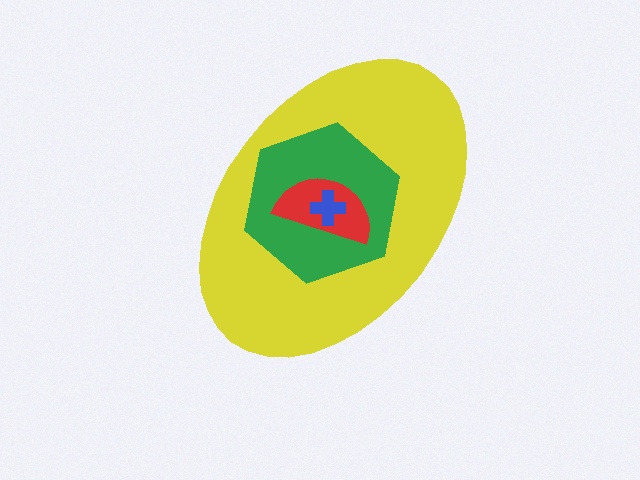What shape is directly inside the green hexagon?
The red semicircle.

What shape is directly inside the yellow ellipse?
The green hexagon.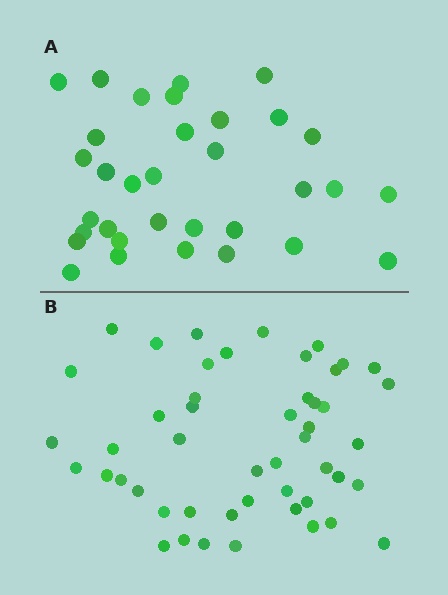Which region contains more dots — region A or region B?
Region B (the bottom region) has more dots.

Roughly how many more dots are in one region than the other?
Region B has approximately 15 more dots than region A.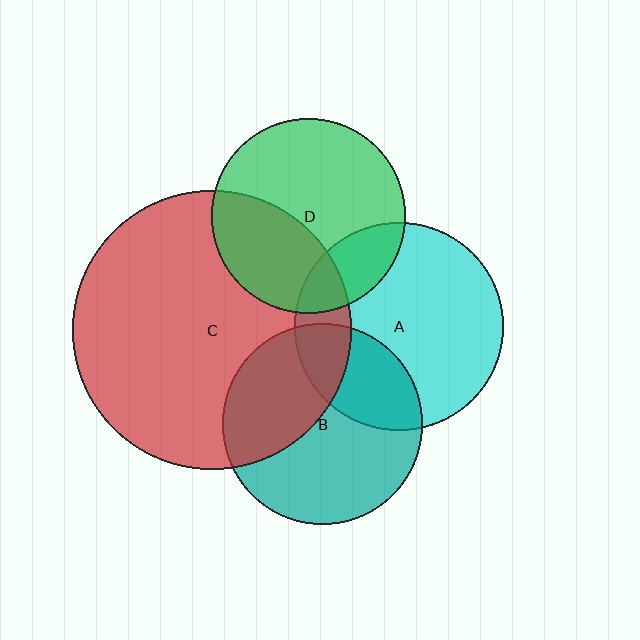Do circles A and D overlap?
Yes.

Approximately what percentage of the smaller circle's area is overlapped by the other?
Approximately 20%.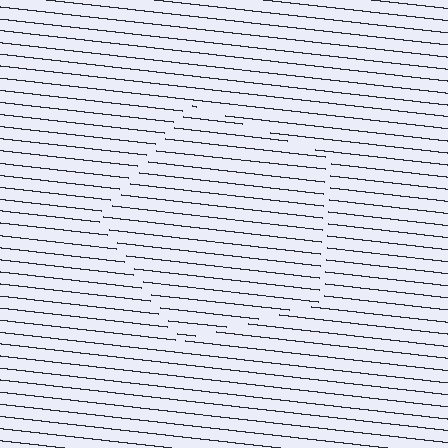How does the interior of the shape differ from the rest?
The interior of the shape contains the same grating, shifted by half a period — the contour is defined by the phase discontinuity where line-ends from the inner and outer gratings abut.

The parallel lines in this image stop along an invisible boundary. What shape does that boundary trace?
An illusory pentagon. The interior of the shape contains the same grating, shifted by half a period — the contour is defined by the phase discontinuity where line-ends from the inner and outer gratings abut.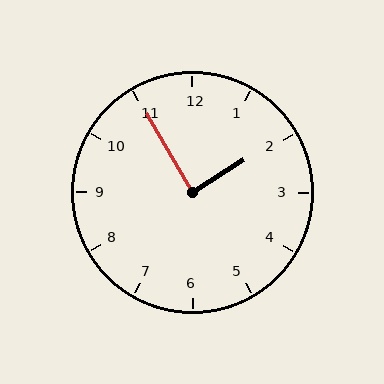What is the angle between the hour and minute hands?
Approximately 88 degrees.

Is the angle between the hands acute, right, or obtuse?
It is right.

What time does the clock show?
1:55.